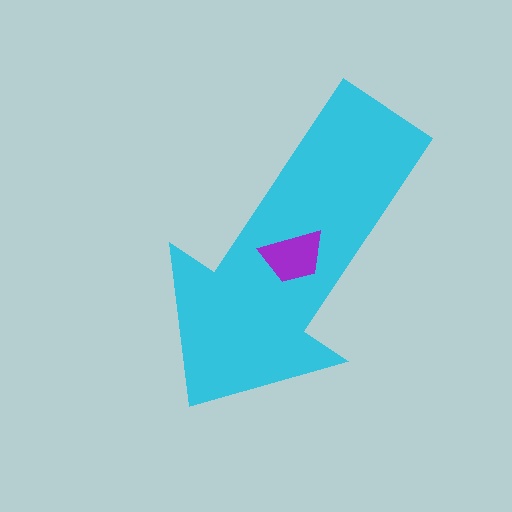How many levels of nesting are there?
2.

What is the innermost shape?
The purple trapezoid.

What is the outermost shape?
The cyan arrow.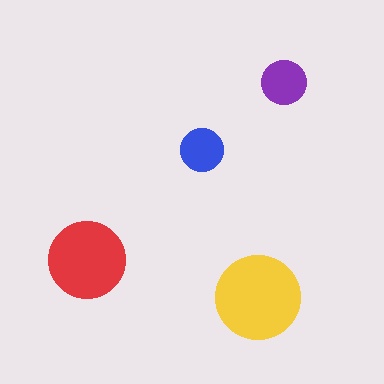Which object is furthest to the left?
The red circle is leftmost.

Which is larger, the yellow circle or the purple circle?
The yellow one.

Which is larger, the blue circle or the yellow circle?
The yellow one.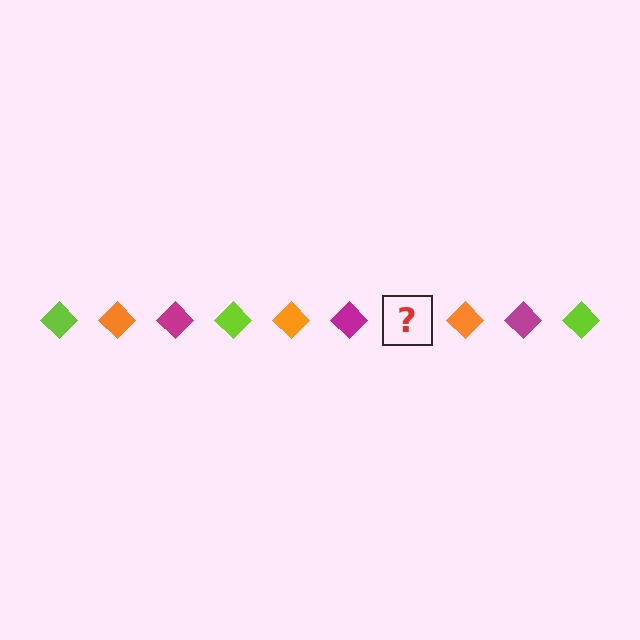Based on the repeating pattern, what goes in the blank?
The blank should be a lime diamond.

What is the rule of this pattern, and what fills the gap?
The rule is that the pattern cycles through lime, orange, magenta diamonds. The gap should be filled with a lime diamond.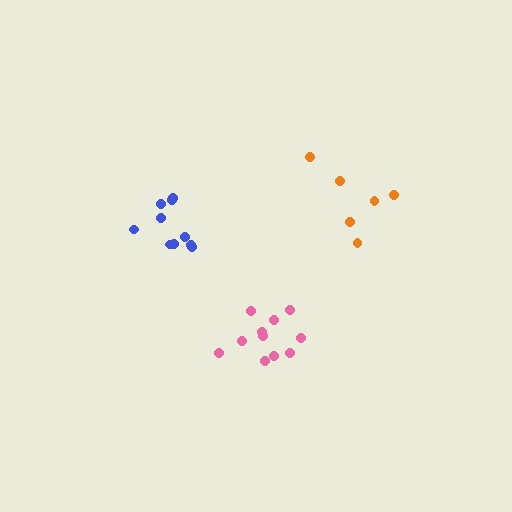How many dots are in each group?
Group 1: 11 dots, Group 2: 10 dots, Group 3: 6 dots (27 total).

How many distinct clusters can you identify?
There are 3 distinct clusters.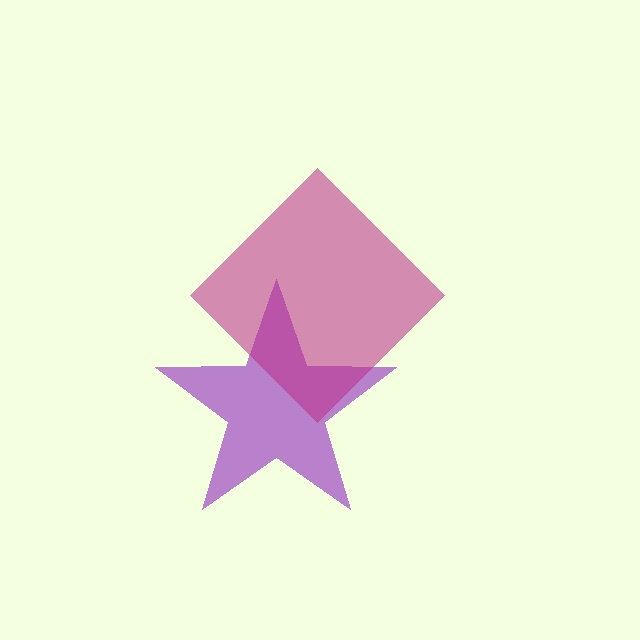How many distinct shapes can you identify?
There are 2 distinct shapes: a purple star, a magenta diamond.